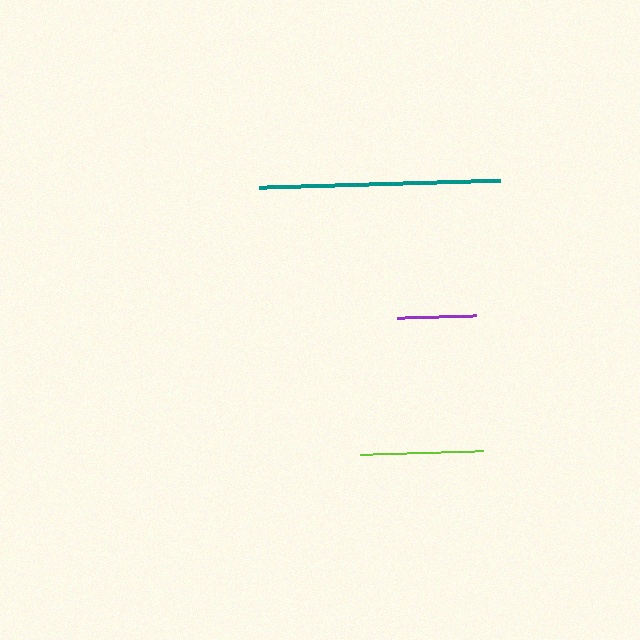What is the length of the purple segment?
The purple segment is approximately 79 pixels long.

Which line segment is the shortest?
The purple line is the shortest at approximately 79 pixels.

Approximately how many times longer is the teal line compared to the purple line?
The teal line is approximately 3.0 times the length of the purple line.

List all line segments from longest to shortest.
From longest to shortest: teal, lime, purple.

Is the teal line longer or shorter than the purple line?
The teal line is longer than the purple line.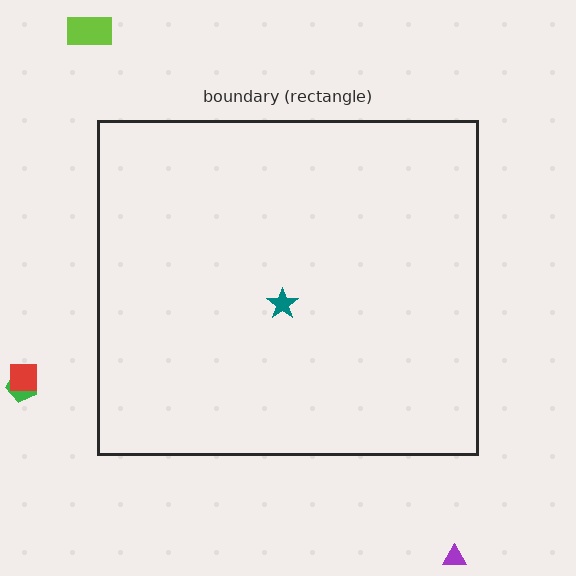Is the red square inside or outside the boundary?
Outside.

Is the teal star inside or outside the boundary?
Inside.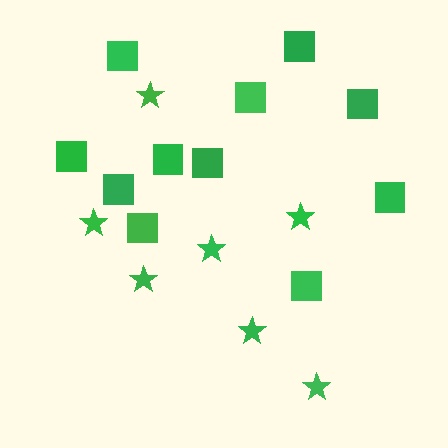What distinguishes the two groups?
There are 2 groups: one group of stars (7) and one group of squares (11).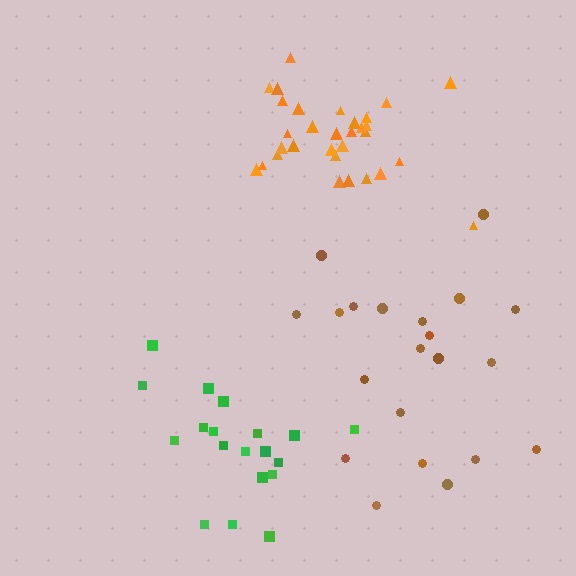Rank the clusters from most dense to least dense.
orange, green, brown.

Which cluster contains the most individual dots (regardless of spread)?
Orange (31).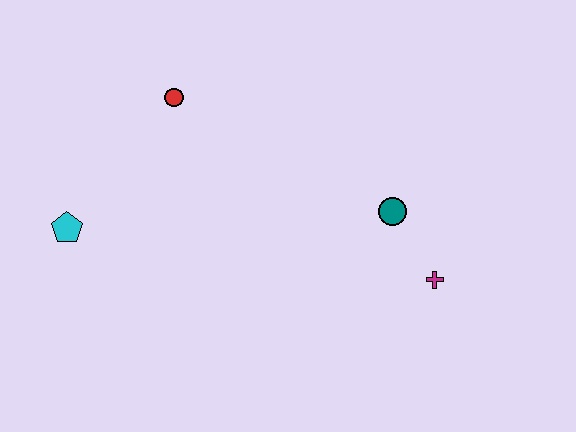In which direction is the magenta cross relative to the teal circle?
The magenta cross is below the teal circle.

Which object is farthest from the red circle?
The magenta cross is farthest from the red circle.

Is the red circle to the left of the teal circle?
Yes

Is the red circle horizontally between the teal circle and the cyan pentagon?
Yes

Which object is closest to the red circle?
The cyan pentagon is closest to the red circle.